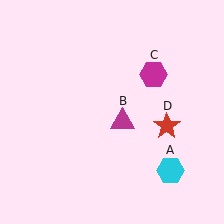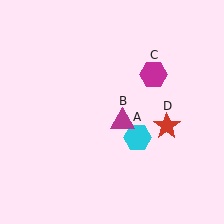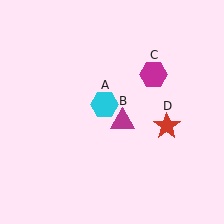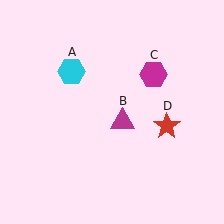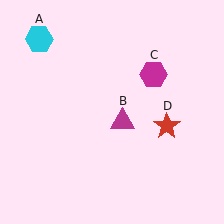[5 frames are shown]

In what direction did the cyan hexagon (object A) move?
The cyan hexagon (object A) moved up and to the left.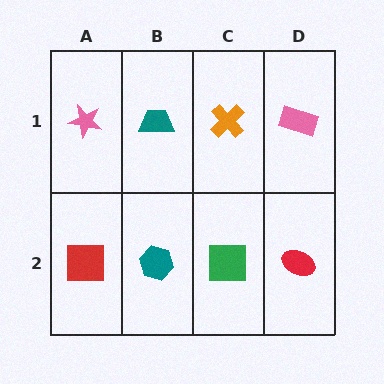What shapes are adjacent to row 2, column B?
A teal trapezoid (row 1, column B), a red square (row 2, column A), a green square (row 2, column C).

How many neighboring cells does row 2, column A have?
2.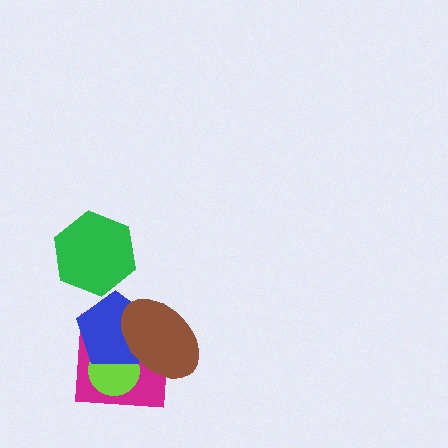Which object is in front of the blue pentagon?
The brown ellipse is in front of the blue pentagon.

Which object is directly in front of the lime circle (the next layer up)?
The blue pentagon is directly in front of the lime circle.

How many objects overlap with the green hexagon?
0 objects overlap with the green hexagon.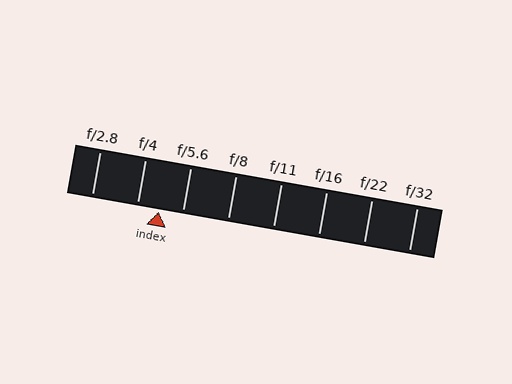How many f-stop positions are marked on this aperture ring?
There are 8 f-stop positions marked.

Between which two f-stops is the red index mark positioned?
The index mark is between f/4 and f/5.6.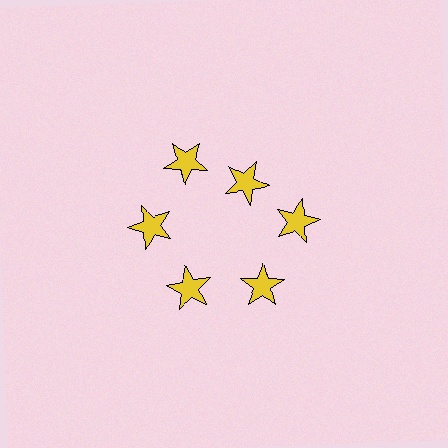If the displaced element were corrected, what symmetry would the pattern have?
It would have 6-fold rotational symmetry — the pattern would map onto itself every 60 degrees.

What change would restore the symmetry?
The symmetry would be restored by moving it outward, back onto the ring so that all 6 stars sit at equal angles and equal distance from the center.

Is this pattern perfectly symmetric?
No. The 6 yellow stars are arranged in a ring, but one element near the 1 o'clock position is pulled inward toward the center, breaking the 6-fold rotational symmetry.